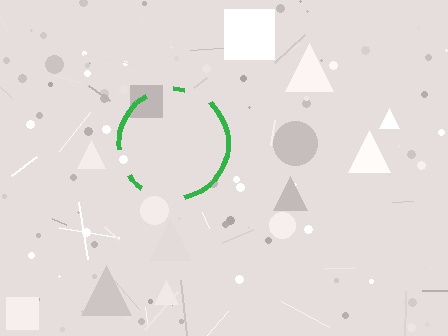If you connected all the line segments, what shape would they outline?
They would outline a circle.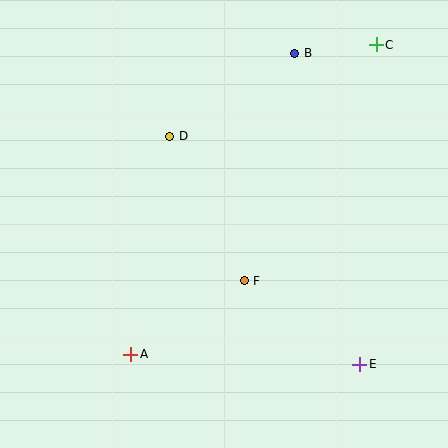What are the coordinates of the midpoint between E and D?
The midpoint between E and D is at (265, 250).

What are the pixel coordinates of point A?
Point A is at (131, 354).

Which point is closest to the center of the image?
Point F at (244, 281) is closest to the center.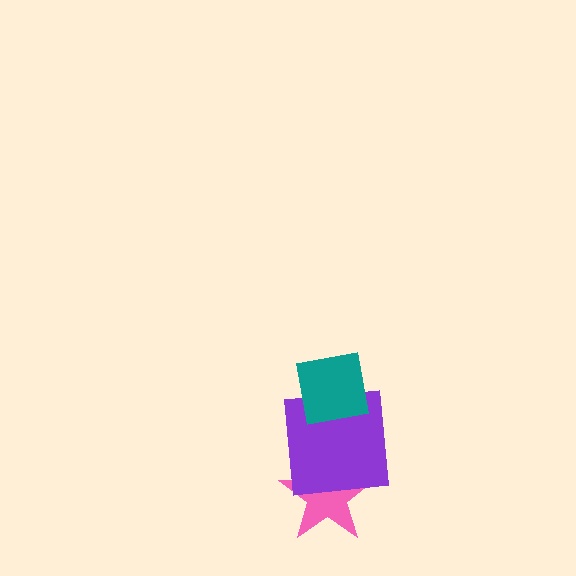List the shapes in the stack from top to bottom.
From top to bottom: the teal square, the purple square, the pink star.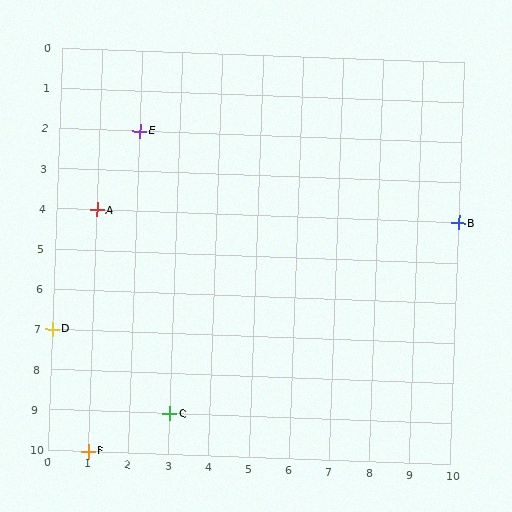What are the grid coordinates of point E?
Point E is at grid coordinates (2, 2).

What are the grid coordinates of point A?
Point A is at grid coordinates (1, 4).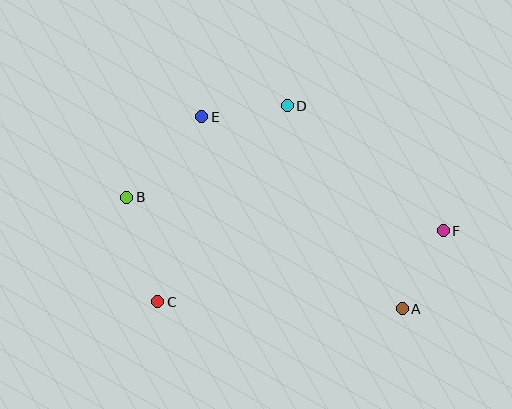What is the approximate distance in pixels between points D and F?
The distance between D and F is approximately 200 pixels.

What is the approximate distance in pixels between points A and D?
The distance between A and D is approximately 233 pixels.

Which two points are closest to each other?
Points D and E are closest to each other.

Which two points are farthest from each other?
Points B and F are farthest from each other.